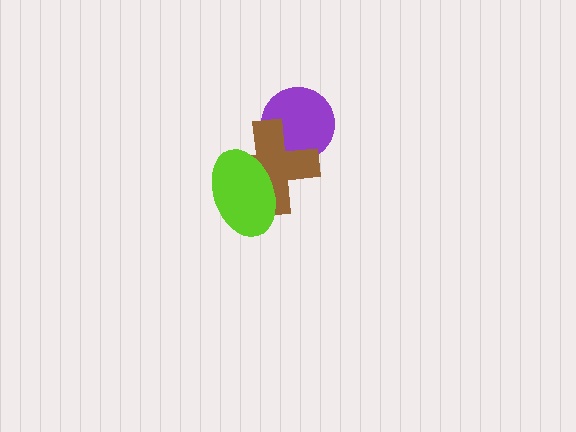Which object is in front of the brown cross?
The lime ellipse is in front of the brown cross.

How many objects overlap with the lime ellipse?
1 object overlaps with the lime ellipse.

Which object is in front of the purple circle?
The brown cross is in front of the purple circle.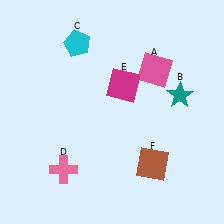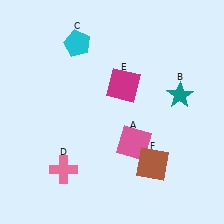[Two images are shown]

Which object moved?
The pink square (A) moved down.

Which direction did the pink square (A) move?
The pink square (A) moved down.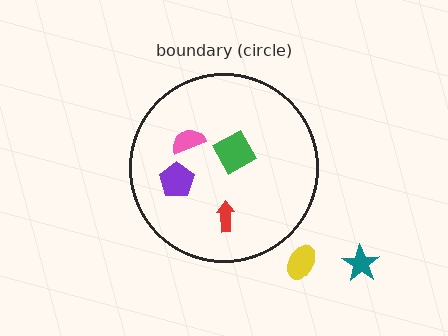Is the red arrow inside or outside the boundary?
Inside.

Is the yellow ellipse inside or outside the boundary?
Outside.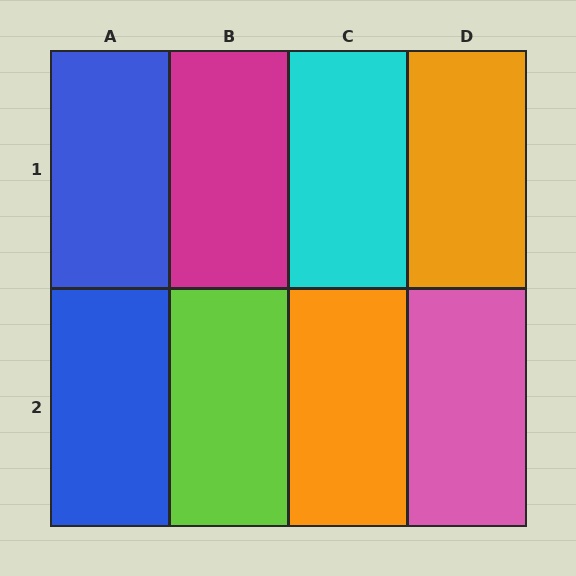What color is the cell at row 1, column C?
Cyan.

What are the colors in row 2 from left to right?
Blue, lime, orange, pink.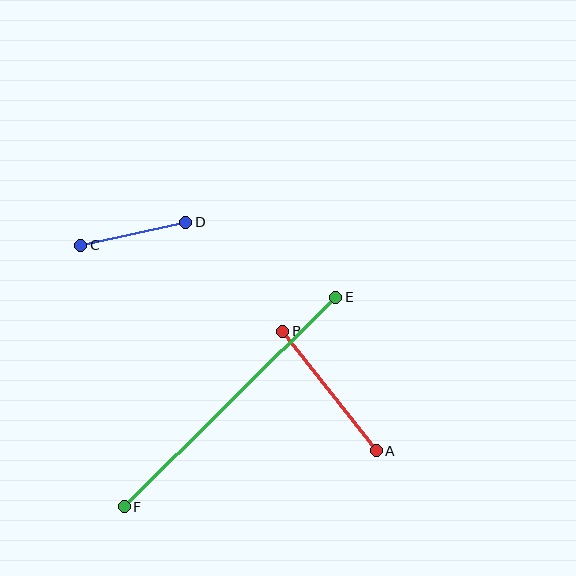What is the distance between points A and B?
The distance is approximately 152 pixels.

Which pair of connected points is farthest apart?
Points E and F are farthest apart.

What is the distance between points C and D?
The distance is approximately 108 pixels.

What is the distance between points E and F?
The distance is approximately 298 pixels.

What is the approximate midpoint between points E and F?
The midpoint is at approximately (230, 402) pixels.